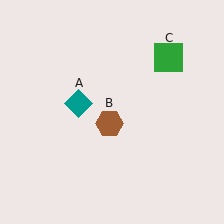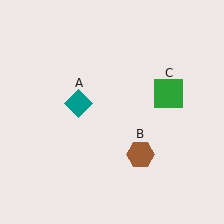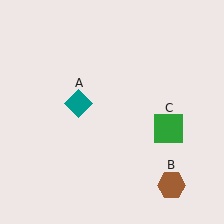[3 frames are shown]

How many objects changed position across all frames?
2 objects changed position: brown hexagon (object B), green square (object C).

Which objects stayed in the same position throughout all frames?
Teal diamond (object A) remained stationary.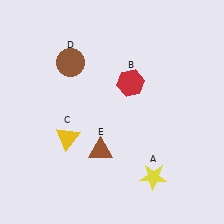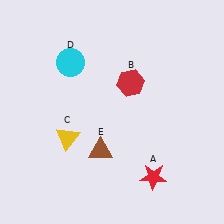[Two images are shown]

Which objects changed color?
A changed from yellow to red. D changed from brown to cyan.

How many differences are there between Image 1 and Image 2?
There are 2 differences between the two images.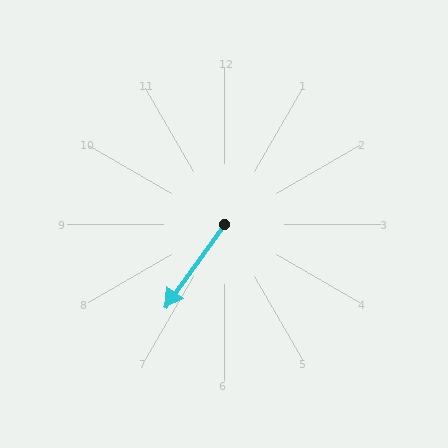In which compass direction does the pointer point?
Southwest.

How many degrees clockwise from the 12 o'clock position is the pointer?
Approximately 216 degrees.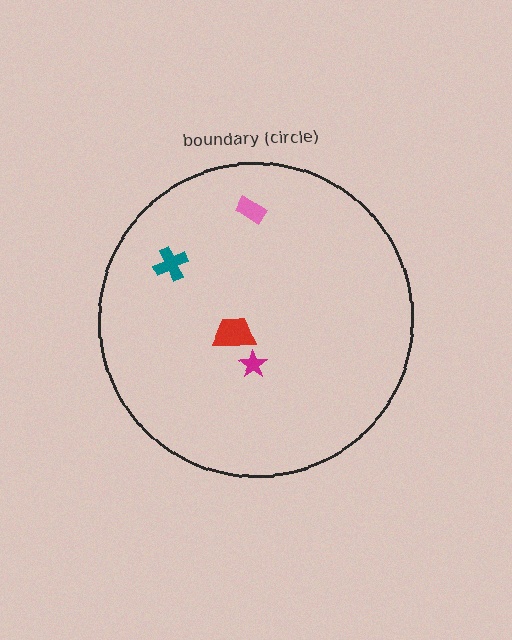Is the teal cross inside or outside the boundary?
Inside.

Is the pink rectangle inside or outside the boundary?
Inside.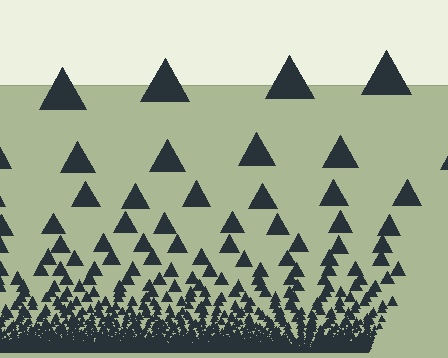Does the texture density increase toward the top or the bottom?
Density increases toward the bottom.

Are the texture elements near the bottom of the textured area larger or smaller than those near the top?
Smaller. The gradient is inverted — elements near the bottom are smaller and denser.